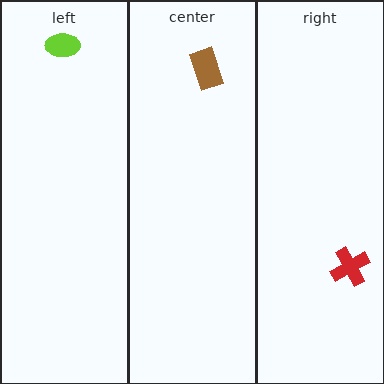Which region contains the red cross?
The right region.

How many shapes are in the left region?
1.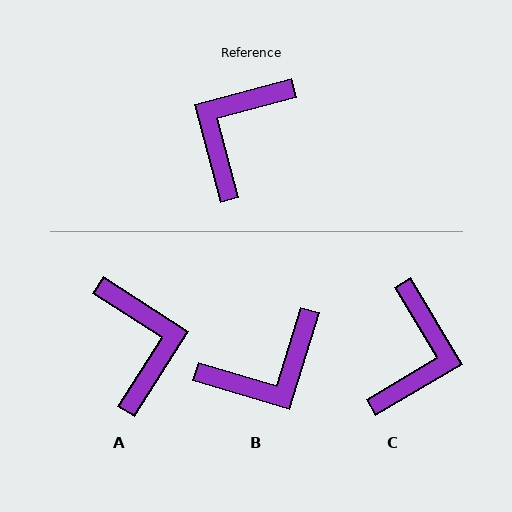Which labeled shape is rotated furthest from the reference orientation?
C, about 164 degrees away.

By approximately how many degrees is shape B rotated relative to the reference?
Approximately 148 degrees counter-clockwise.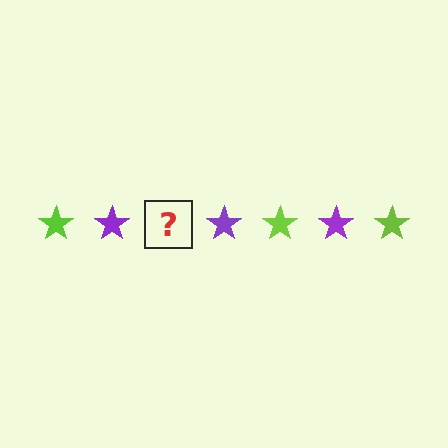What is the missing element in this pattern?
The missing element is a lime star.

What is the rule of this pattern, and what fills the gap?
The rule is that the pattern cycles through lime, purple stars. The gap should be filled with a lime star.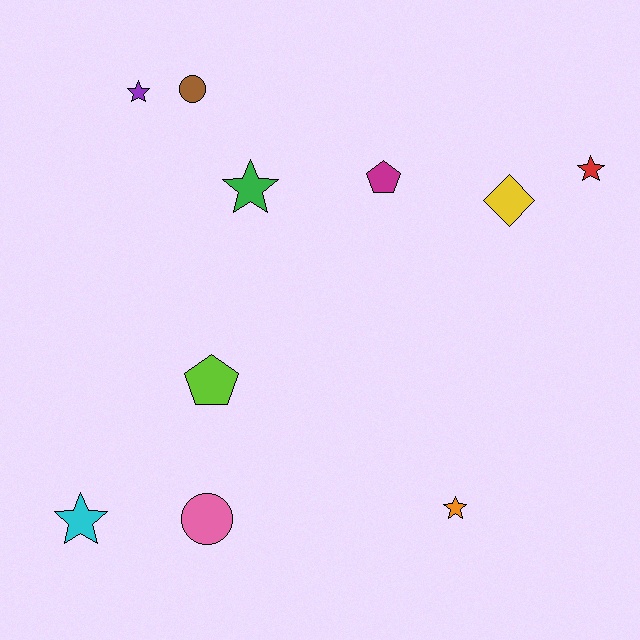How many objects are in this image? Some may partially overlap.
There are 10 objects.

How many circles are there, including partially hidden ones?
There are 2 circles.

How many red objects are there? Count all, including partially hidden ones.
There is 1 red object.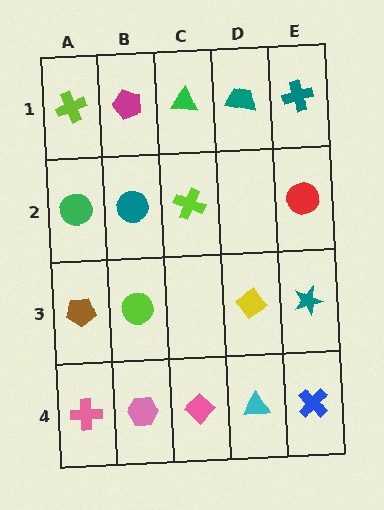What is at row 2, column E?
A red circle.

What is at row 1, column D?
A teal trapezoid.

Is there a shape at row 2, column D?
No, that cell is empty.